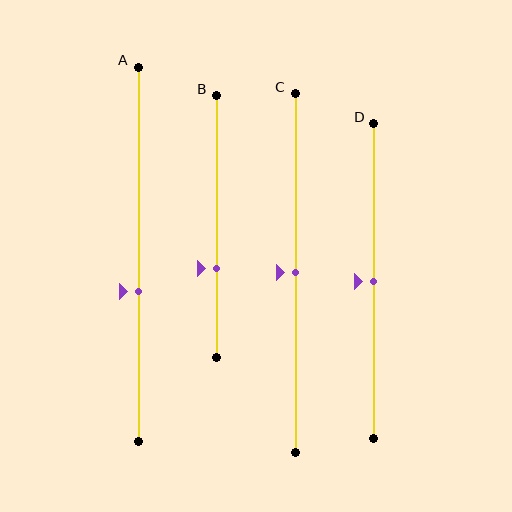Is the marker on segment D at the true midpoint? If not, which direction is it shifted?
Yes, the marker on segment D is at the true midpoint.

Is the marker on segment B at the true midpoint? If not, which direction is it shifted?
No, the marker on segment B is shifted downward by about 16% of the segment length.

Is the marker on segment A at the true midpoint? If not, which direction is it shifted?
No, the marker on segment A is shifted downward by about 10% of the segment length.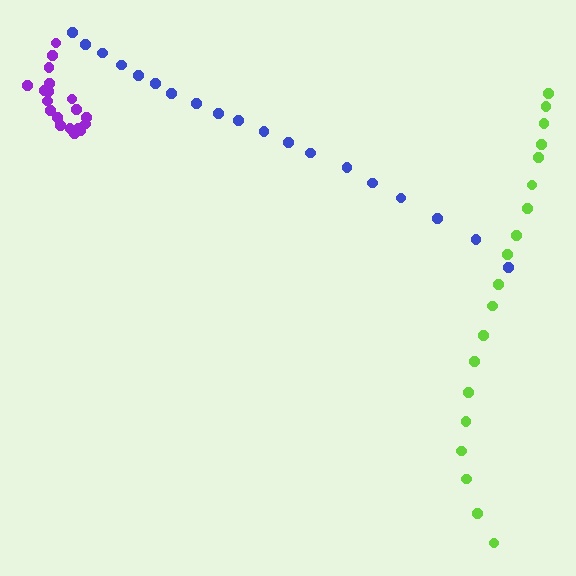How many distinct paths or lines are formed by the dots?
There are 3 distinct paths.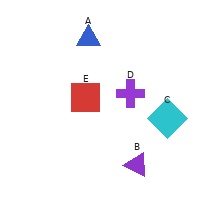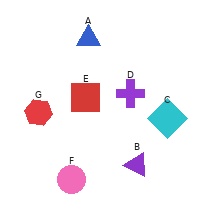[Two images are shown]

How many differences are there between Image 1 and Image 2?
There are 2 differences between the two images.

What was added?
A pink circle (F), a red hexagon (G) were added in Image 2.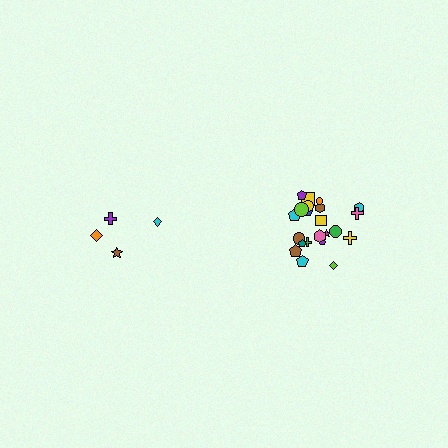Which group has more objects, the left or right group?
The right group.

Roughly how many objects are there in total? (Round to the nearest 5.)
Roughly 25 objects in total.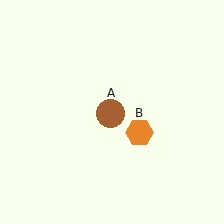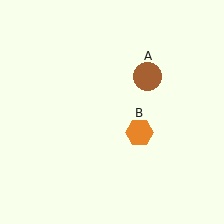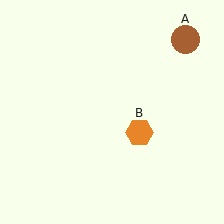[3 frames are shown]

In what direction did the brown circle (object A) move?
The brown circle (object A) moved up and to the right.